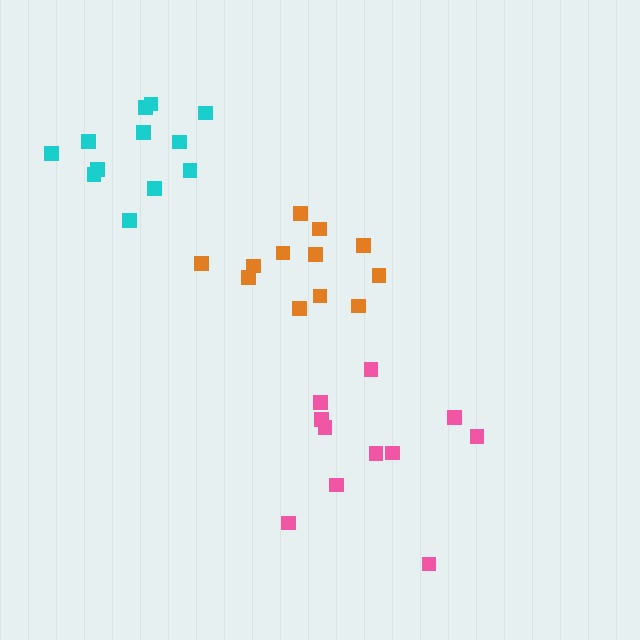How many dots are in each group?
Group 1: 12 dots, Group 2: 12 dots, Group 3: 11 dots (35 total).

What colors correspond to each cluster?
The clusters are colored: orange, cyan, pink.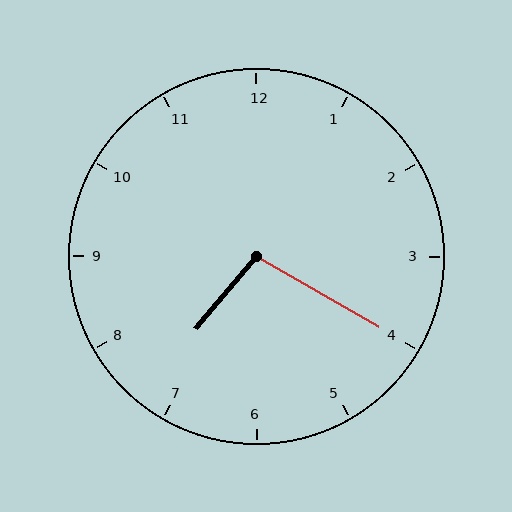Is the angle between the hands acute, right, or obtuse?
It is obtuse.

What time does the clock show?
7:20.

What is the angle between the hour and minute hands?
Approximately 100 degrees.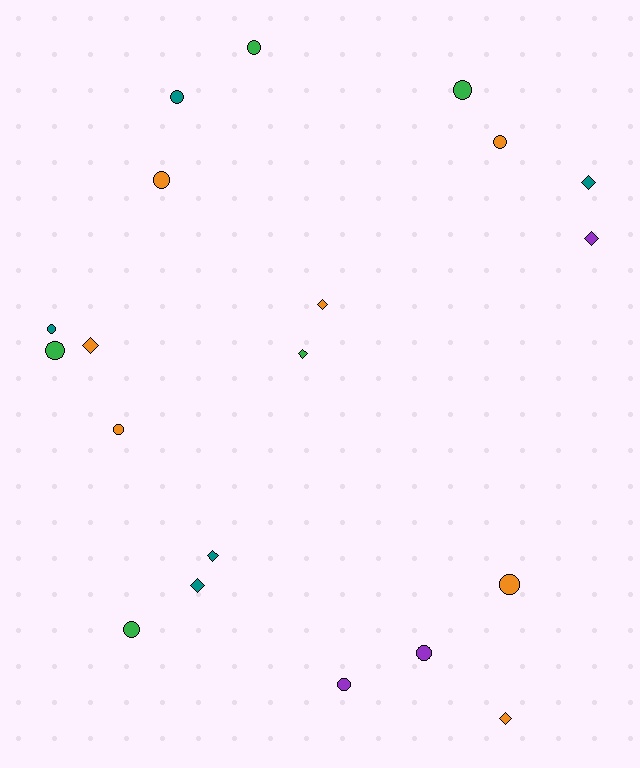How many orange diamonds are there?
There are 3 orange diamonds.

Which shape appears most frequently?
Circle, with 12 objects.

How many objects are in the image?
There are 20 objects.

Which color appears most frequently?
Orange, with 7 objects.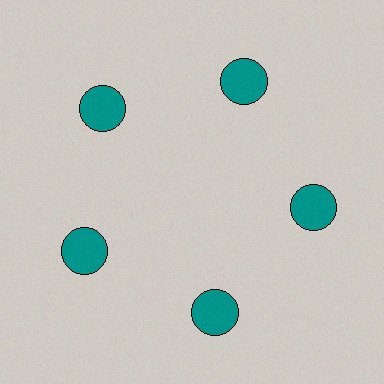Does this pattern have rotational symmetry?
Yes, this pattern has 5-fold rotational symmetry. It looks the same after rotating 72 degrees around the center.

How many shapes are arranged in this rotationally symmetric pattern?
There are 5 shapes, arranged in 5 groups of 1.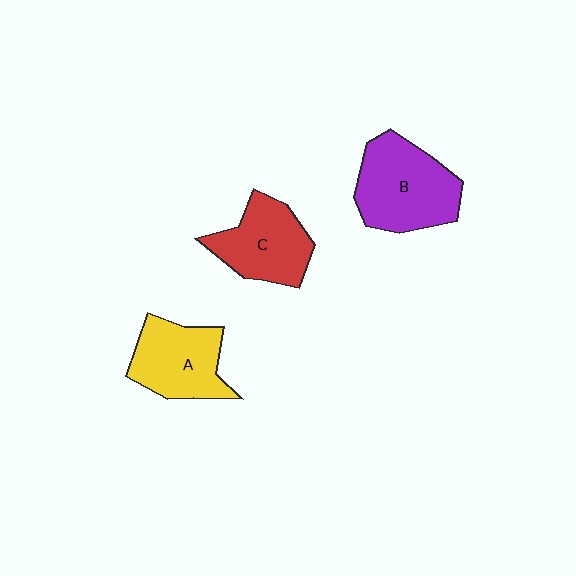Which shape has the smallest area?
Shape C (red).